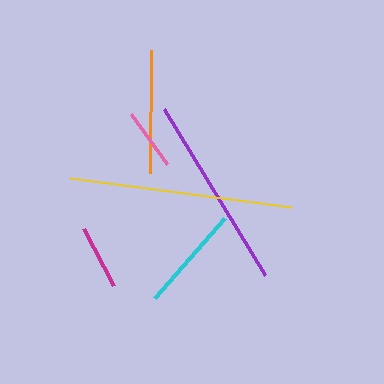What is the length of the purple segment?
The purple segment is approximately 194 pixels long.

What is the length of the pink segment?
The pink segment is approximately 62 pixels long.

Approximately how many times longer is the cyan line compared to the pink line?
The cyan line is approximately 1.7 times the length of the pink line.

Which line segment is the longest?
The yellow line is the longest at approximately 223 pixels.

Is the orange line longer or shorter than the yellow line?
The yellow line is longer than the orange line.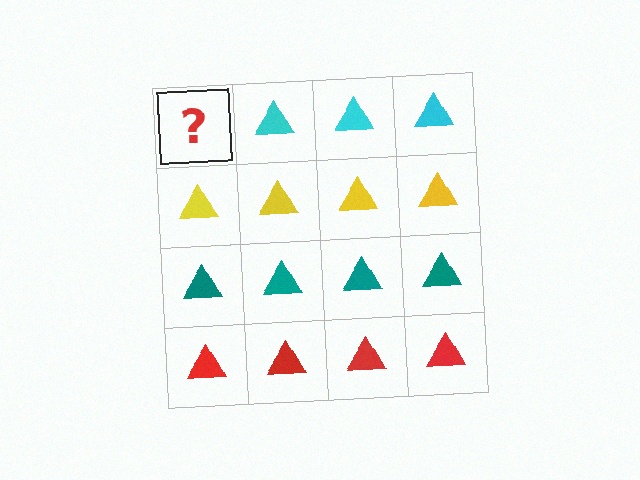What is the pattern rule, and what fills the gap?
The rule is that each row has a consistent color. The gap should be filled with a cyan triangle.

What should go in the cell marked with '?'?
The missing cell should contain a cyan triangle.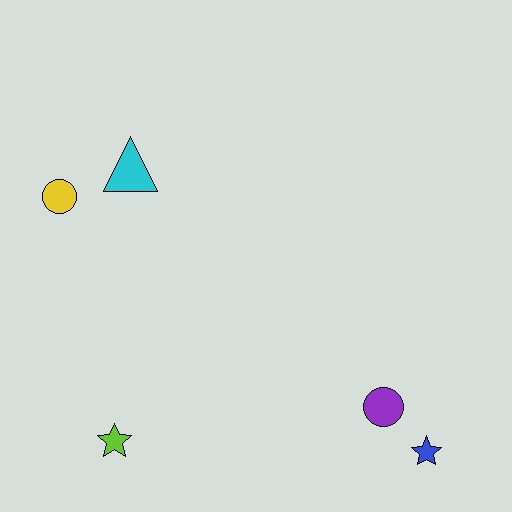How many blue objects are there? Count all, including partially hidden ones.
There is 1 blue object.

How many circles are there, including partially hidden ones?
There are 2 circles.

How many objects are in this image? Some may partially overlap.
There are 5 objects.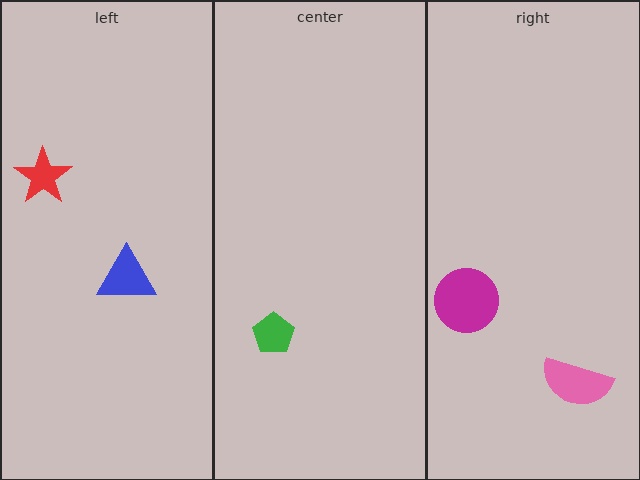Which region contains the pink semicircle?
The right region.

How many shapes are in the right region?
2.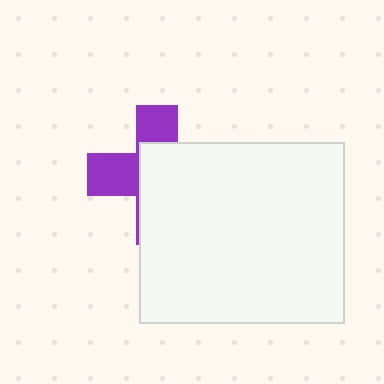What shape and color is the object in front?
The object in front is a white rectangle.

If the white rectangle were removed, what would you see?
You would see the complete purple cross.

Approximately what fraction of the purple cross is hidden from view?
Roughly 61% of the purple cross is hidden behind the white rectangle.